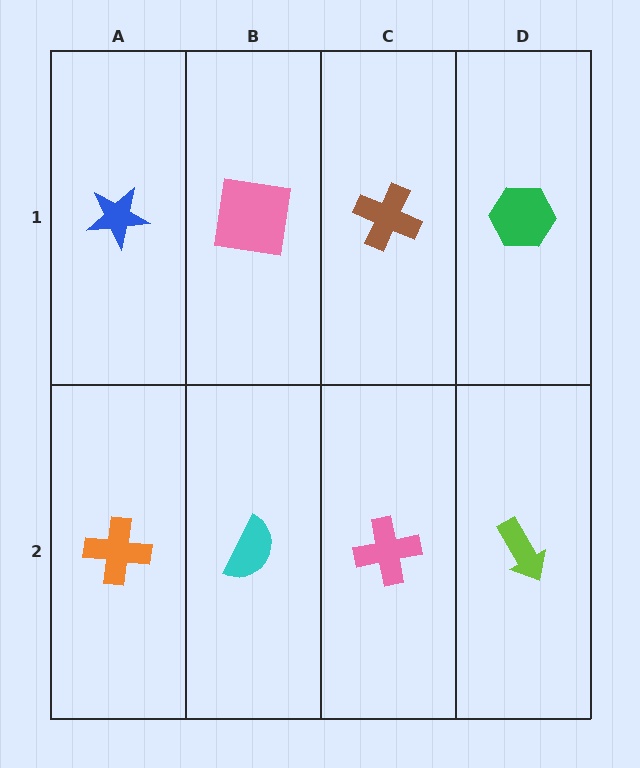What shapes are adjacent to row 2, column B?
A pink square (row 1, column B), an orange cross (row 2, column A), a pink cross (row 2, column C).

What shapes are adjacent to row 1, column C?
A pink cross (row 2, column C), a pink square (row 1, column B), a green hexagon (row 1, column D).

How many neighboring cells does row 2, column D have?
2.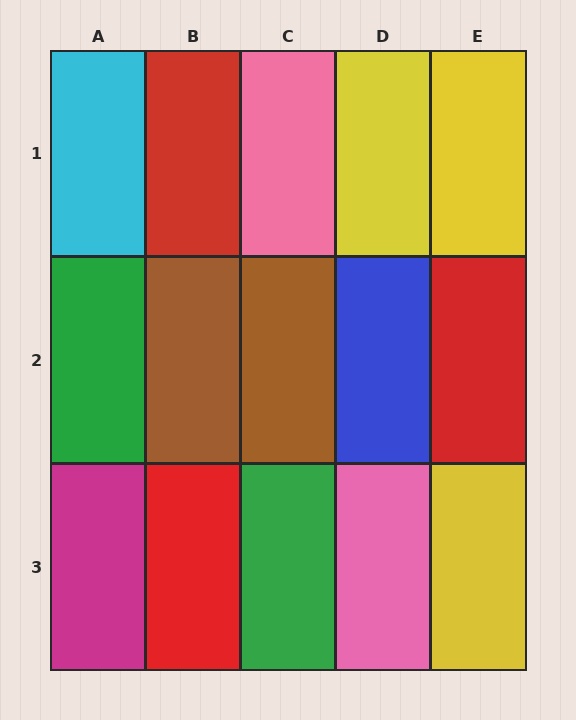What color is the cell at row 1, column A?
Cyan.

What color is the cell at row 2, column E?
Red.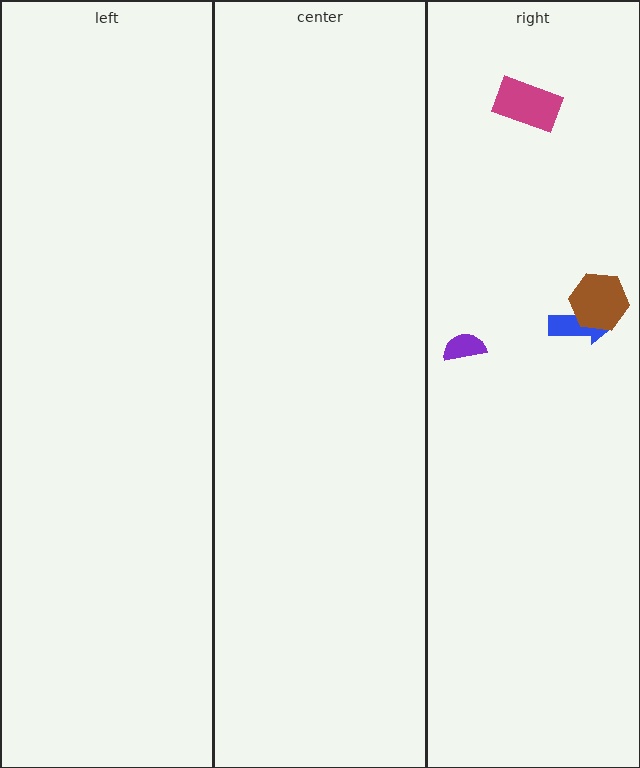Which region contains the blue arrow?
The right region.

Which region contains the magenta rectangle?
The right region.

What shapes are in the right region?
The blue arrow, the purple semicircle, the magenta rectangle, the brown hexagon.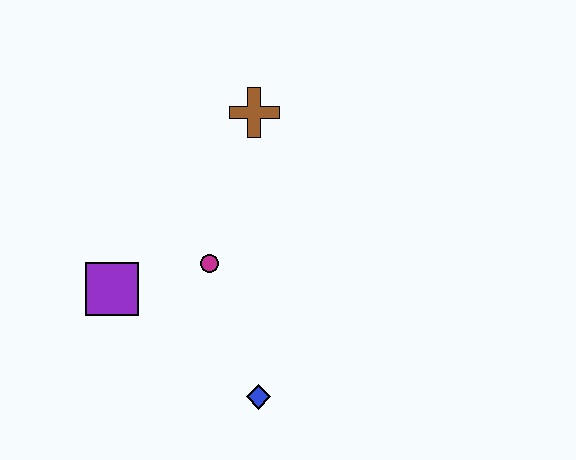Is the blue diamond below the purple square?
Yes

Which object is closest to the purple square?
The magenta circle is closest to the purple square.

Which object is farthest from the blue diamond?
The brown cross is farthest from the blue diamond.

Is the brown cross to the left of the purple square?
No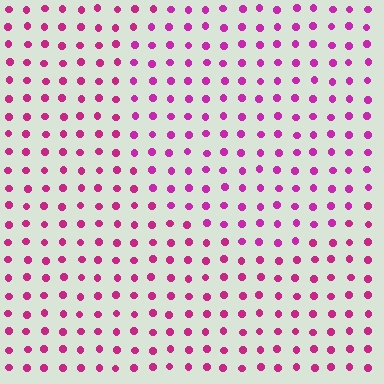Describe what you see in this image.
The image is filled with small magenta elements in a uniform arrangement. A circle-shaped region is visible where the elements are tinted to a slightly different hue, forming a subtle color boundary.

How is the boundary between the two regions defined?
The boundary is defined purely by a slight shift in hue (about 15 degrees). Spacing, size, and orientation are identical on both sides.